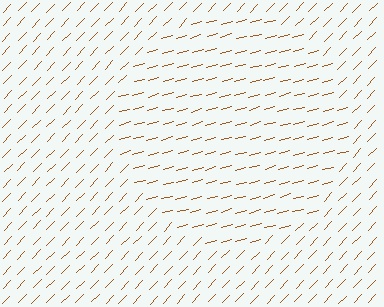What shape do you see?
I see a circle.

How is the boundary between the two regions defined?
The boundary is defined purely by a change in line orientation (approximately 31 degrees difference). All lines are the same color and thickness.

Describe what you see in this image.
The image is filled with small brown line segments. A circle region in the image has lines oriented differently from the surrounding lines, creating a visible texture boundary.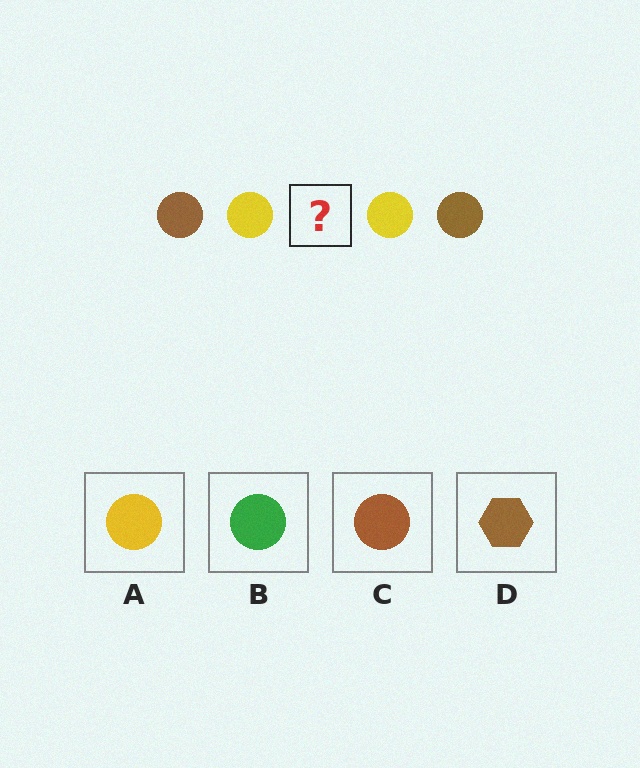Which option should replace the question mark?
Option C.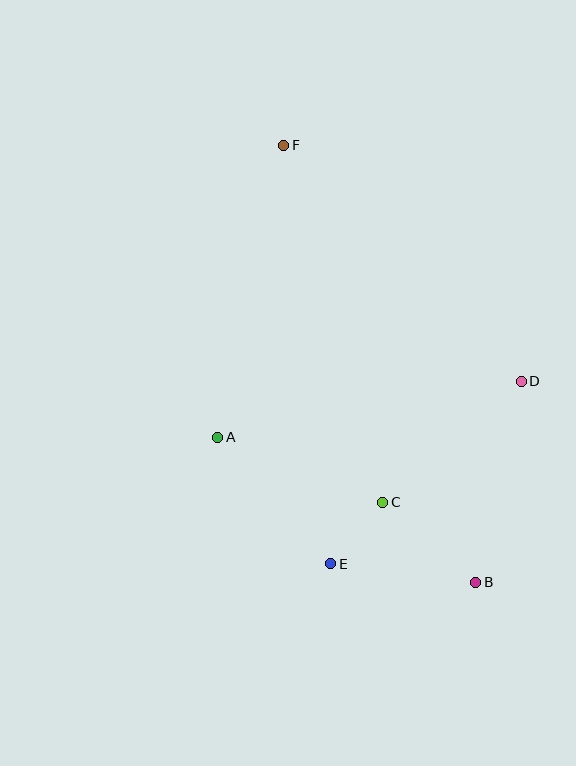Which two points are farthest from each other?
Points B and F are farthest from each other.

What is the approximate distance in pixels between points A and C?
The distance between A and C is approximately 177 pixels.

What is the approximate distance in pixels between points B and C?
The distance between B and C is approximately 123 pixels.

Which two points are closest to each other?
Points C and E are closest to each other.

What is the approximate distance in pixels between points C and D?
The distance between C and D is approximately 184 pixels.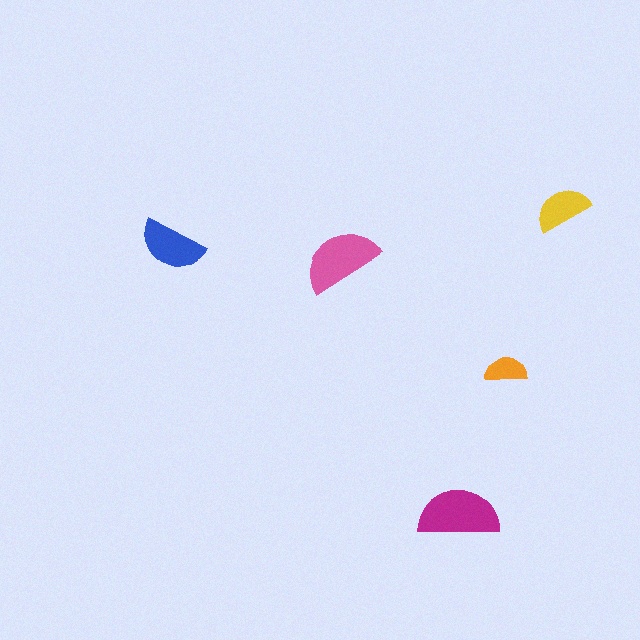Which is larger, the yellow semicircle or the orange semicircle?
The yellow one.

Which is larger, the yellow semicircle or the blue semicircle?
The blue one.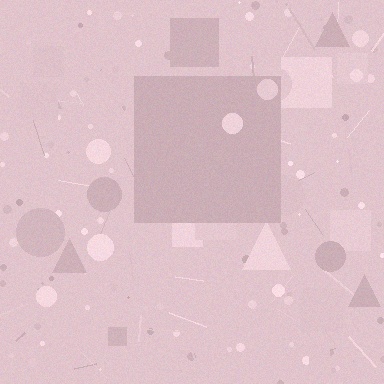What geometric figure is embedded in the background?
A square is embedded in the background.